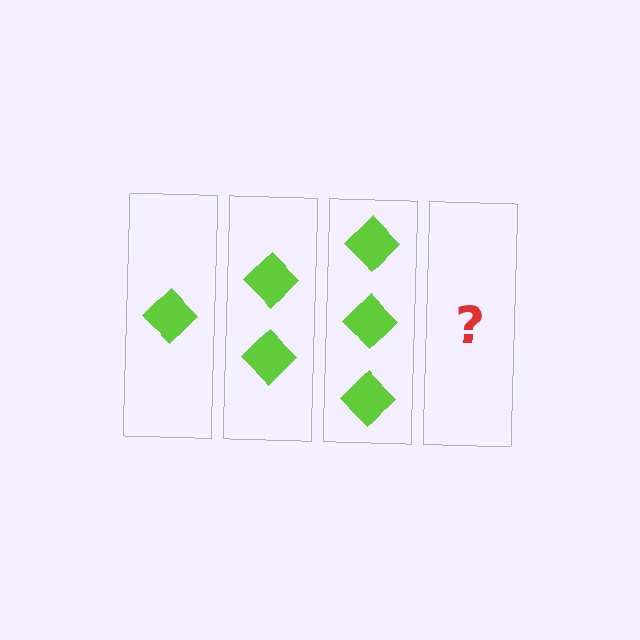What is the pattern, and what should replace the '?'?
The pattern is that each step adds one more diamond. The '?' should be 4 diamonds.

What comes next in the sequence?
The next element should be 4 diamonds.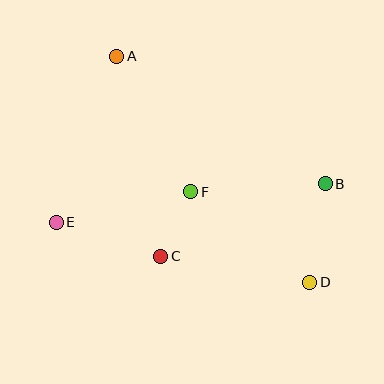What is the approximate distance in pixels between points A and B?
The distance between A and B is approximately 244 pixels.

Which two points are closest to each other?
Points C and F are closest to each other.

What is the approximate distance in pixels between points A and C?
The distance between A and C is approximately 205 pixels.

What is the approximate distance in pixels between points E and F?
The distance between E and F is approximately 138 pixels.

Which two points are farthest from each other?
Points A and D are farthest from each other.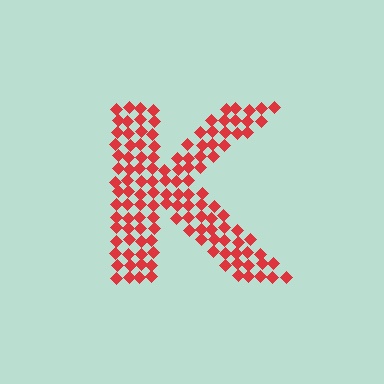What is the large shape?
The large shape is the letter K.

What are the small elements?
The small elements are diamonds.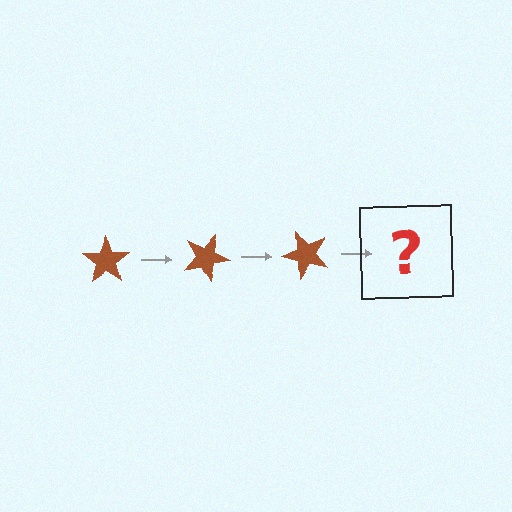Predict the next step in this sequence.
The next step is a brown star rotated 75 degrees.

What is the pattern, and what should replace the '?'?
The pattern is that the star rotates 25 degrees each step. The '?' should be a brown star rotated 75 degrees.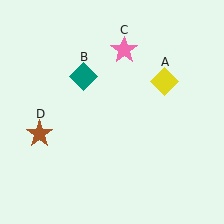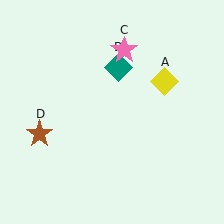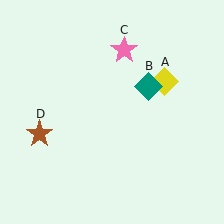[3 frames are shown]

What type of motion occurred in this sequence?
The teal diamond (object B) rotated clockwise around the center of the scene.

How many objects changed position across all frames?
1 object changed position: teal diamond (object B).